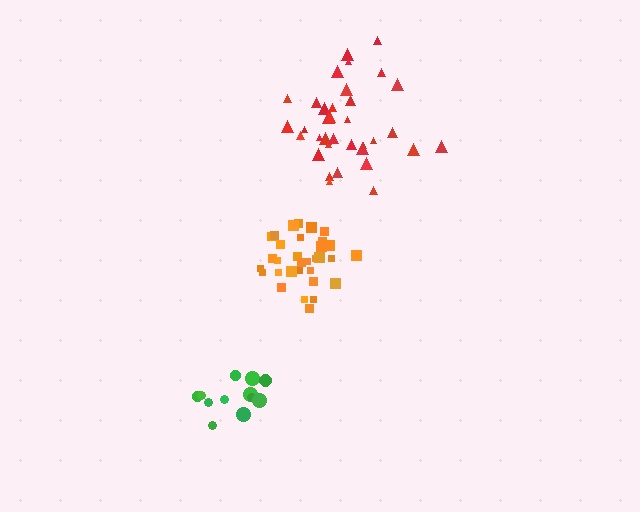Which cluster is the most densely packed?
Orange.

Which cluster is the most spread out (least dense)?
Green.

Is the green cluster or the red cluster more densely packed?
Red.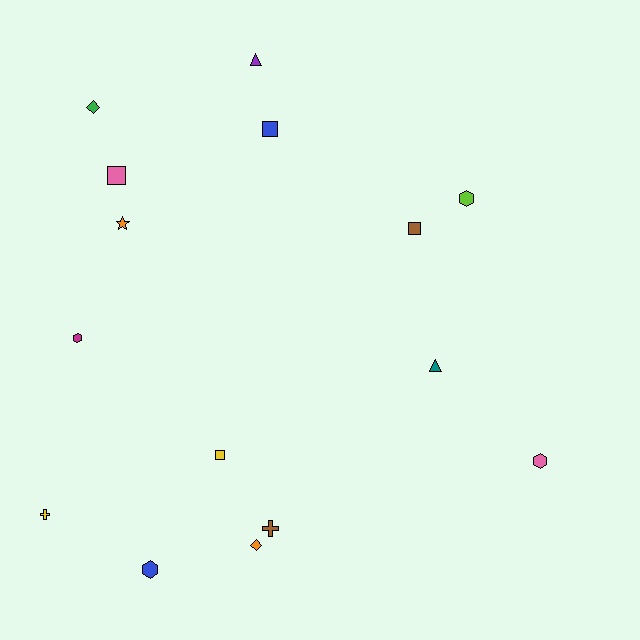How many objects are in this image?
There are 15 objects.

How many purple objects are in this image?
There is 1 purple object.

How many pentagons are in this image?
There are no pentagons.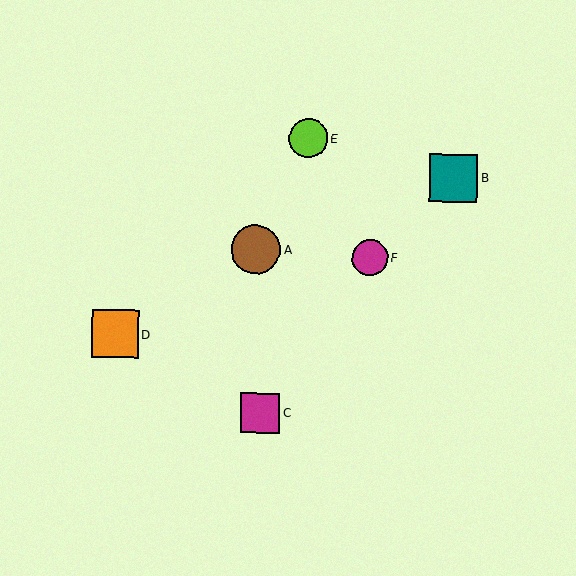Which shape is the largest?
The brown circle (labeled A) is the largest.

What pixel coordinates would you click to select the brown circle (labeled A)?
Click at (256, 250) to select the brown circle A.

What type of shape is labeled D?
Shape D is an orange square.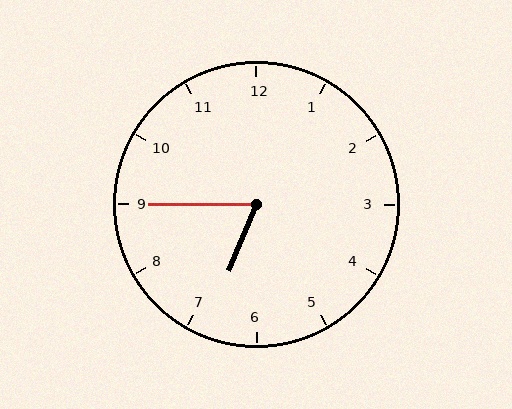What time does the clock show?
6:45.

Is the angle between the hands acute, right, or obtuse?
It is acute.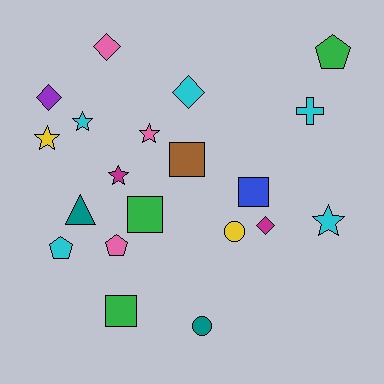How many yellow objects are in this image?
There are 2 yellow objects.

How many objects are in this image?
There are 20 objects.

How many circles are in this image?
There are 2 circles.